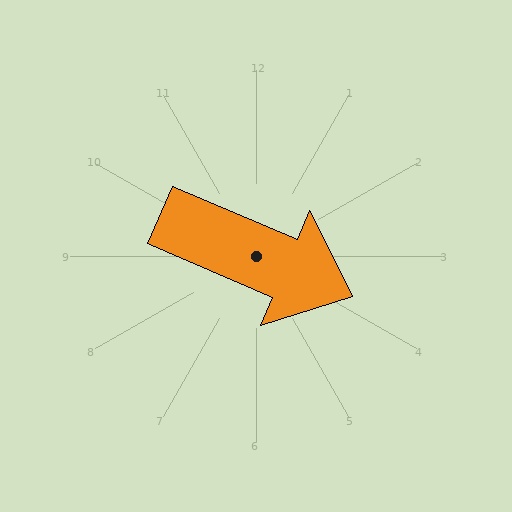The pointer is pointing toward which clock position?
Roughly 4 o'clock.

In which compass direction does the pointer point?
Southeast.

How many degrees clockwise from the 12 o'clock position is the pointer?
Approximately 113 degrees.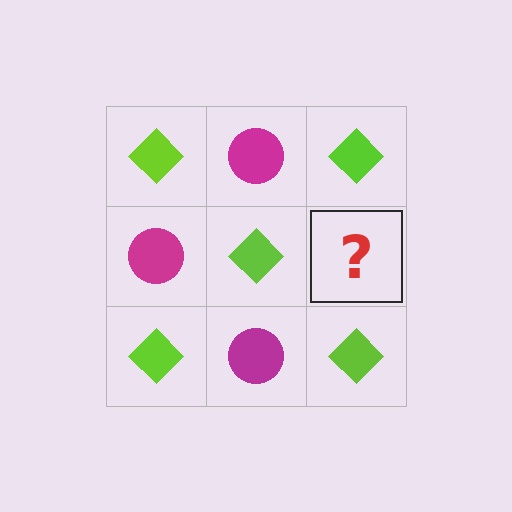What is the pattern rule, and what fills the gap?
The rule is that it alternates lime diamond and magenta circle in a checkerboard pattern. The gap should be filled with a magenta circle.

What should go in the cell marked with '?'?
The missing cell should contain a magenta circle.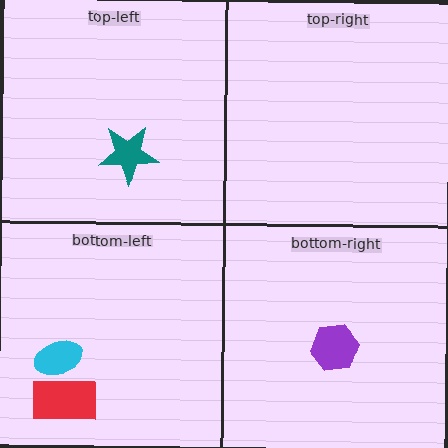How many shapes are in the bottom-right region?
1.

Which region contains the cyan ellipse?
The bottom-left region.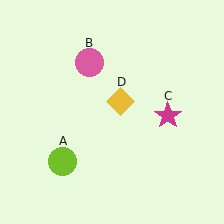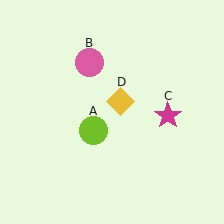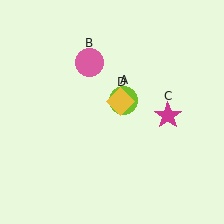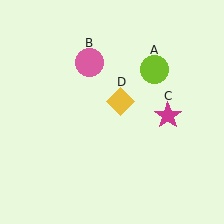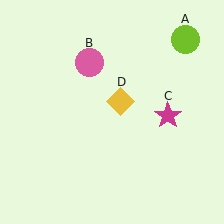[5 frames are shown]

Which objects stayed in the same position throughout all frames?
Pink circle (object B) and magenta star (object C) and yellow diamond (object D) remained stationary.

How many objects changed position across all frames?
1 object changed position: lime circle (object A).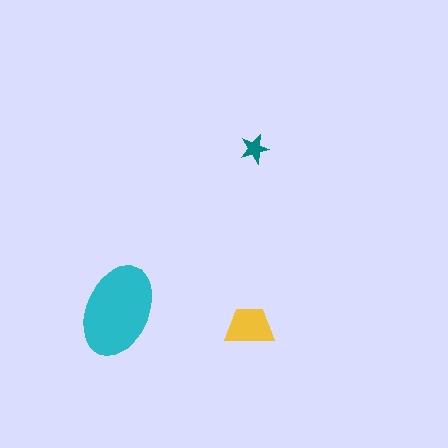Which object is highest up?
The teal star is topmost.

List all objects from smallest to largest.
The teal star, the yellow trapezoid, the cyan ellipse.